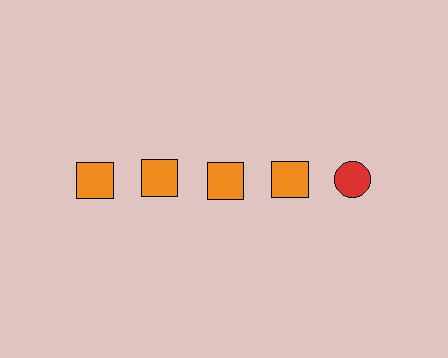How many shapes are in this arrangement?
There are 5 shapes arranged in a grid pattern.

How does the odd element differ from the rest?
It differs in both color (red instead of orange) and shape (circle instead of square).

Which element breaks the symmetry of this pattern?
The red circle in the top row, rightmost column breaks the symmetry. All other shapes are orange squares.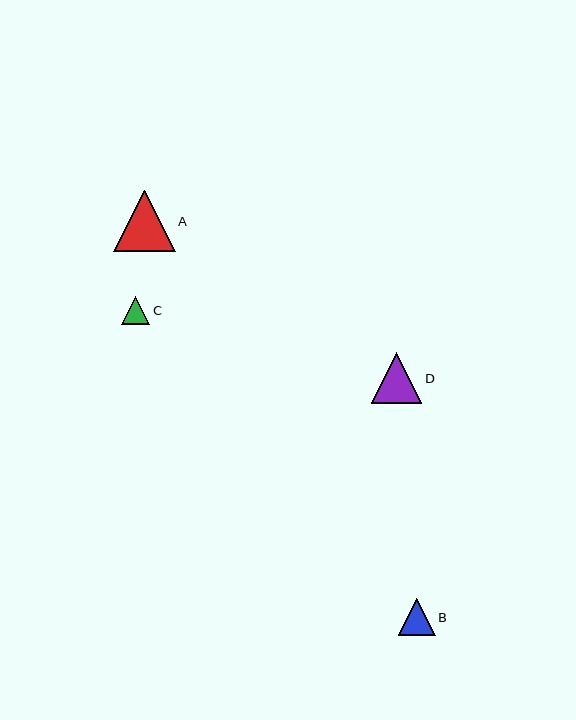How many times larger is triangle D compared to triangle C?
Triangle D is approximately 1.8 times the size of triangle C.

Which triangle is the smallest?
Triangle C is the smallest with a size of approximately 28 pixels.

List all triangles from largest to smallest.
From largest to smallest: A, D, B, C.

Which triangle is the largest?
Triangle A is the largest with a size of approximately 61 pixels.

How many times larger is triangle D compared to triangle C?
Triangle D is approximately 1.8 times the size of triangle C.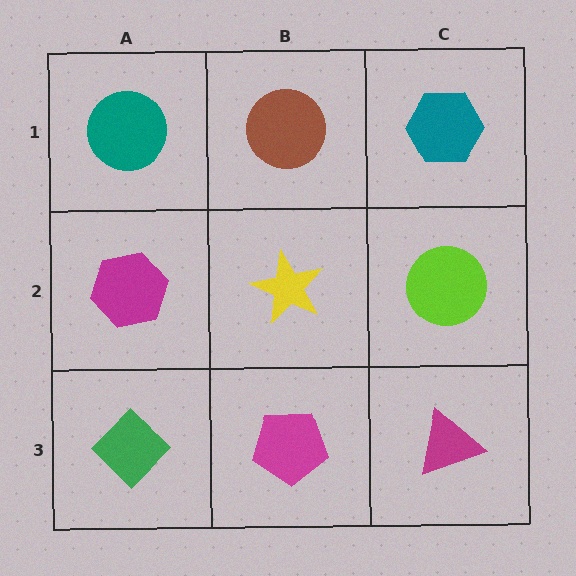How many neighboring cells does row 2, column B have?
4.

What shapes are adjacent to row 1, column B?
A yellow star (row 2, column B), a teal circle (row 1, column A), a teal hexagon (row 1, column C).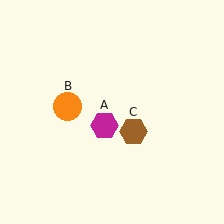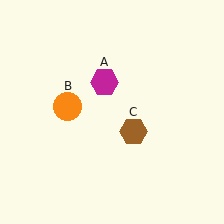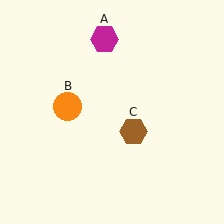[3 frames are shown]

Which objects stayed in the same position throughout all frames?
Orange circle (object B) and brown hexagon (object C) remained stationary.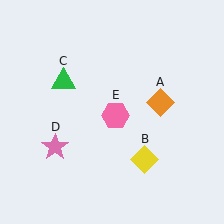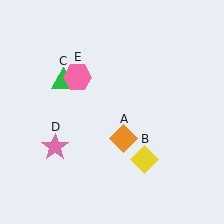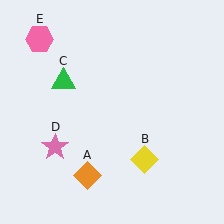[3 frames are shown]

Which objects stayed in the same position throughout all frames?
Yellow diamond (object B) and green triangle (object C) and pink star (object D) remained stationary.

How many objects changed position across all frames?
2 objects changed position: orange diamond (object A), pink hexagon (object E).